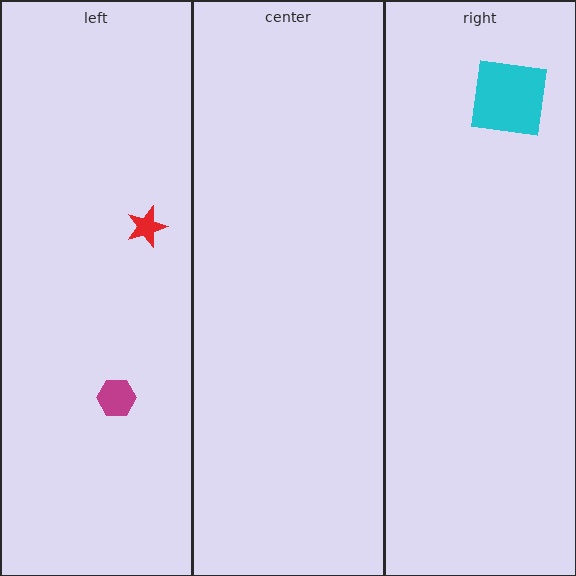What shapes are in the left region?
The magenta hexagon, the red star.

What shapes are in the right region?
The cyan square.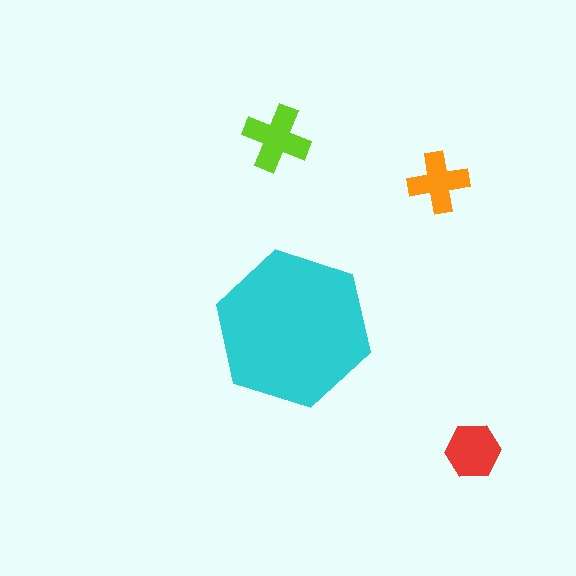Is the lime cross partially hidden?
No, the lime cross is fully visible.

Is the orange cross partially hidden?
No, the orange cross is fully visible.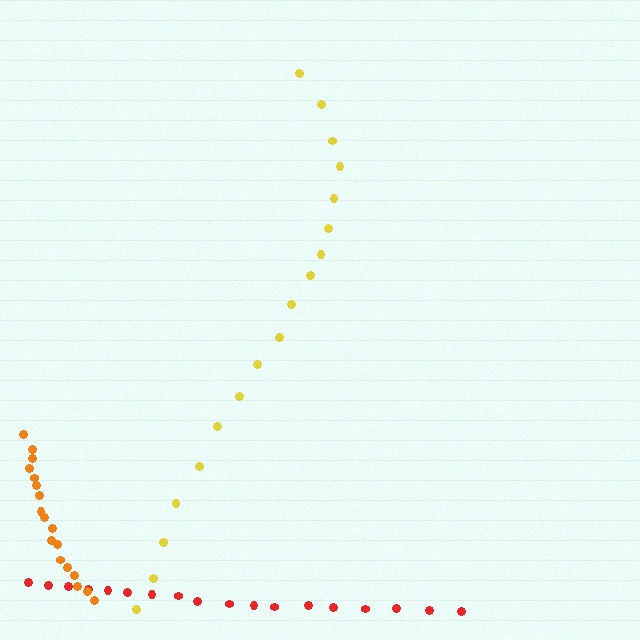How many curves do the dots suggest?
There are 3 distinct paths.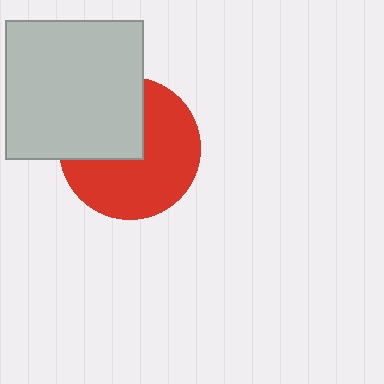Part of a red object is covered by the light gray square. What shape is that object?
It is a circle.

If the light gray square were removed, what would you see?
You would see the complete red circle.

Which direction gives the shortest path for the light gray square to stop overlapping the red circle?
Moving toward the upper-left gives the shortest separation.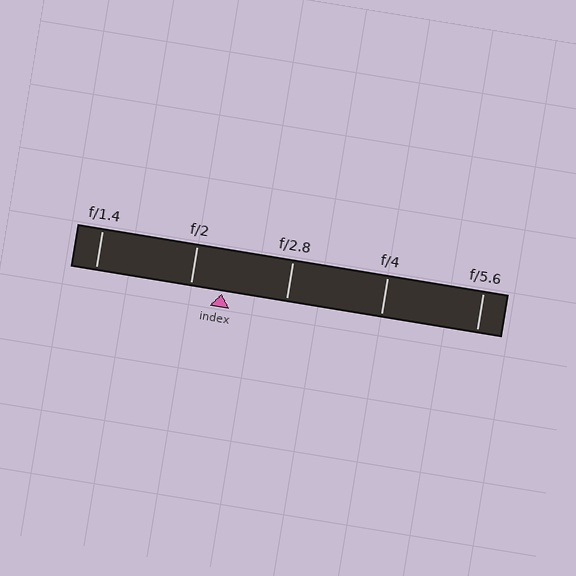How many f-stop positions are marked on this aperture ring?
There are 5 f-stop positions marked.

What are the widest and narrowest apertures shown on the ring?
The widest aperture shown is f/1.4 and the narrowest is f/5.6.